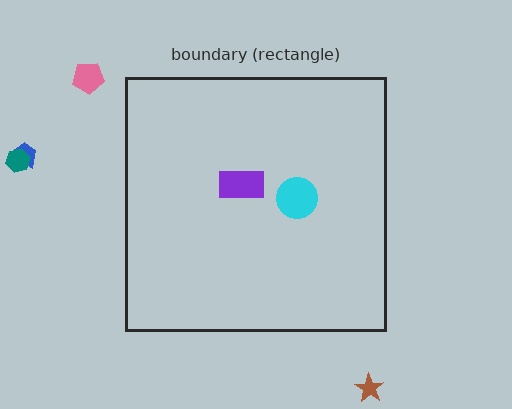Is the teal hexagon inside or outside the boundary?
Outside.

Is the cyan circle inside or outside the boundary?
Inside.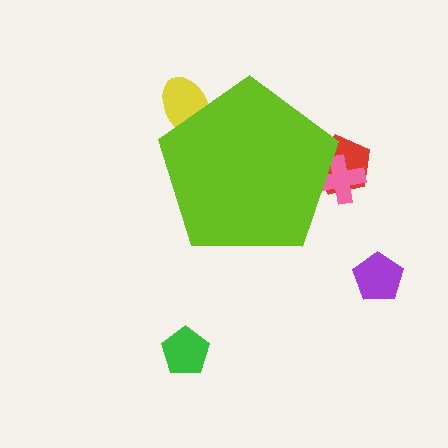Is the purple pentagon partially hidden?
No, the purple pentagon is fully visible.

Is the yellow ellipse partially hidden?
Yes, the yellow ellipse is partially hidden behind the lime pentagon.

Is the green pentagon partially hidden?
No, the green pentagon is fully visible.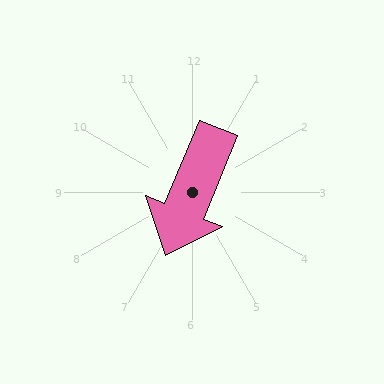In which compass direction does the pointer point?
South.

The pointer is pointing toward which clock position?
Roughly 7 o'clock.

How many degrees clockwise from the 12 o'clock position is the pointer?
Approximately 202 degrees.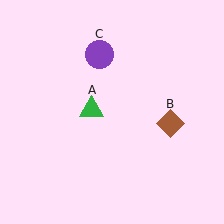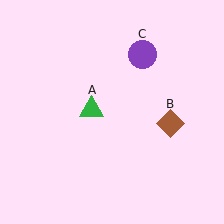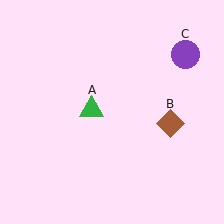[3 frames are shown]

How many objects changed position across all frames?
1 object changed position: purple circle (object C).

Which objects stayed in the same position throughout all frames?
Green triangle (object A) and brown diamond (object B) remained stationary.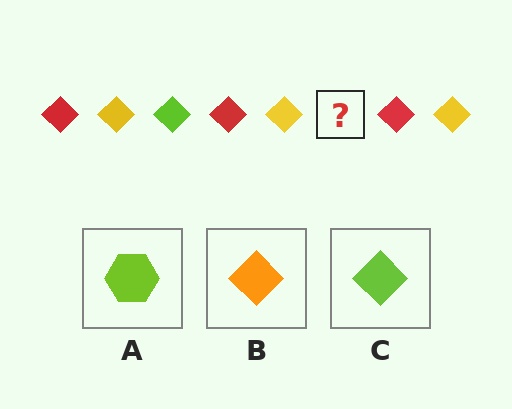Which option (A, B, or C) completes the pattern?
C.